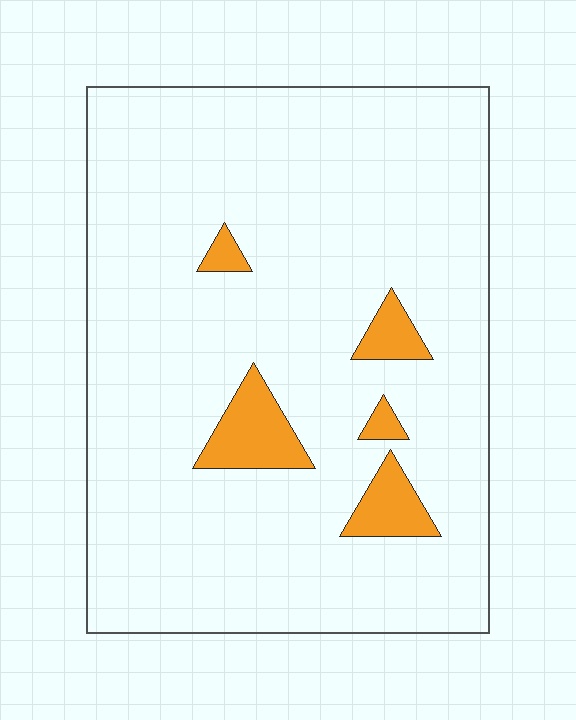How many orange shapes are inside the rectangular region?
5.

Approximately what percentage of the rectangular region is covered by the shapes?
Approximately 10%.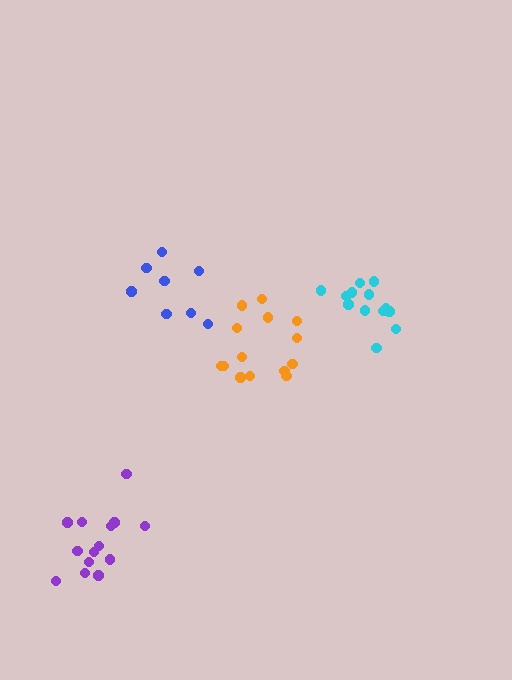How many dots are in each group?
Group 1: 8 dots, Group 2: 14 dots, Group 3: 13 dots, Group 4: 14 dots (49 total).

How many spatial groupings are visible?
There are 4 spatial groupings.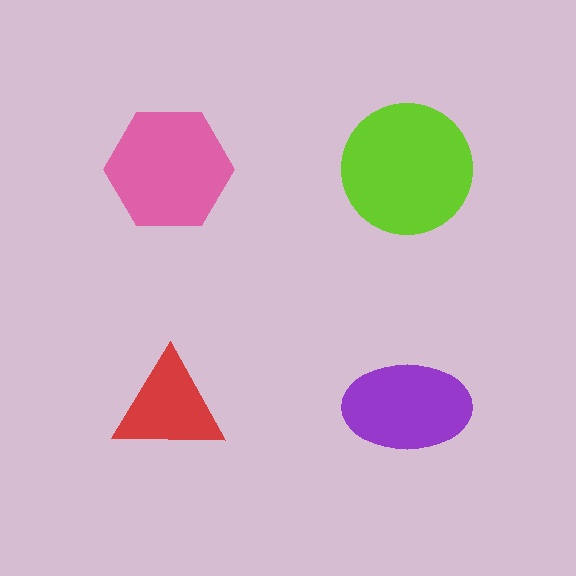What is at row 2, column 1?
A red triangle.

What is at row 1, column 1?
A pink hexagon.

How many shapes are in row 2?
2 shapes.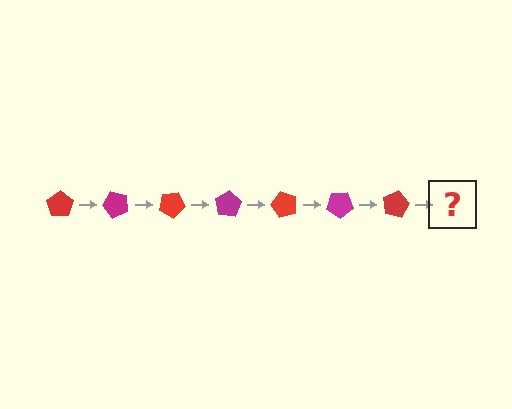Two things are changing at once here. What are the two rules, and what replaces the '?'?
The two rules are that it rotates 50 degrees each step and the color cycles through red and magenta. The '?' should be a magenta pentagon, rotated 350 degrees from the start.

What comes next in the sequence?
The next element should be a magenta pentagon, rotated 350 degrees from the start.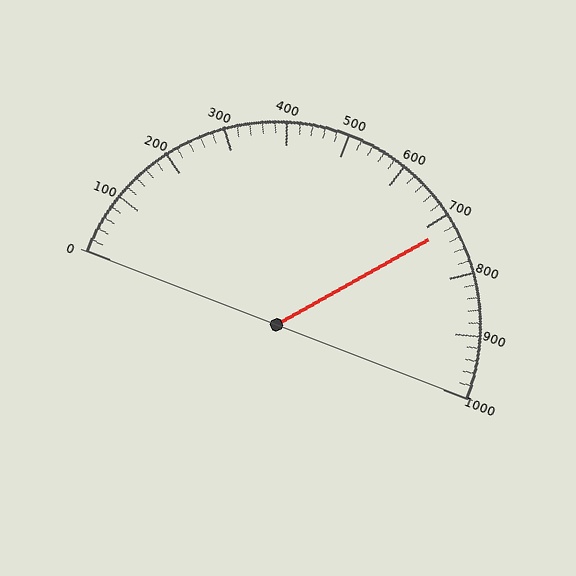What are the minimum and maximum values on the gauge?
The gauge ranges from 0 to 1000.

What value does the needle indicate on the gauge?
The needle indicates approximately 720.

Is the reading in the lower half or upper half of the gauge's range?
The reading is in the upper half of the range (0 to 1000).